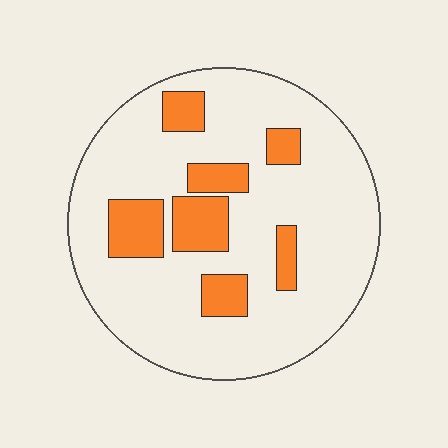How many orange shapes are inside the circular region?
7.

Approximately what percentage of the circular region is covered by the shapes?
Approximately 20%.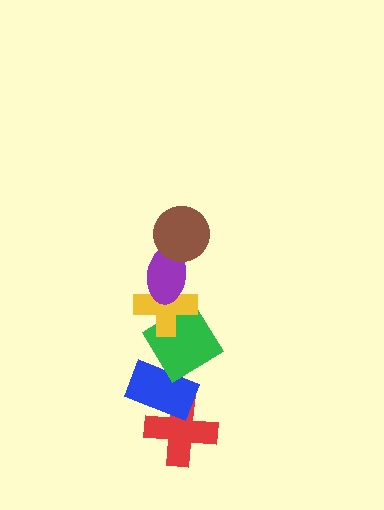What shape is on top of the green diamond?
The yellow cross is on top of the green diamond.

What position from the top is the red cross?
The red cross is 6th from the top.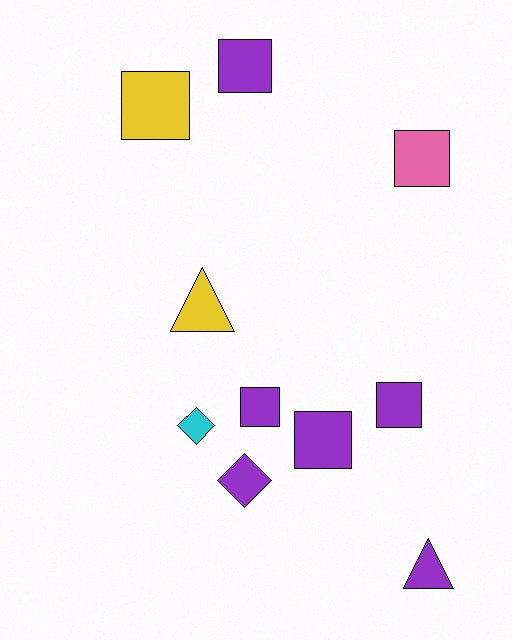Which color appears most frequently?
Purple, with 6 objects.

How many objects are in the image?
There are 10 objects.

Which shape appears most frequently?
Square, with 6 objects.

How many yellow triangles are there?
There is 1 yellow triangle.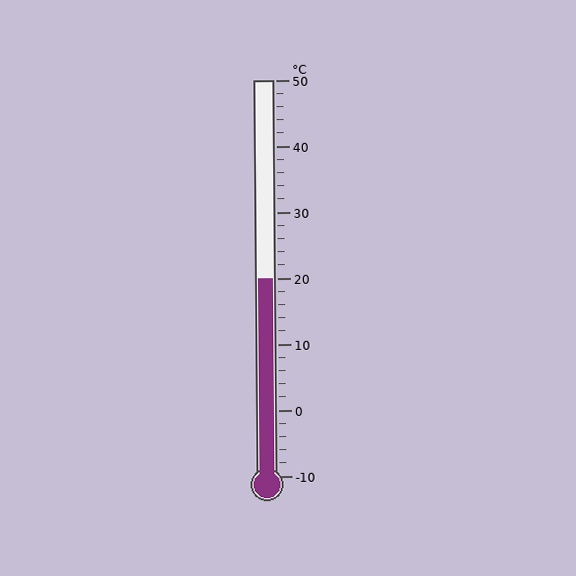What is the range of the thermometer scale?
The thermometer scale ranges from -10°C to 50°C.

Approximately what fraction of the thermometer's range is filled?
The thermometer is filled to approximately 50% of its range.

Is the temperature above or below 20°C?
The temperature is at 20°C.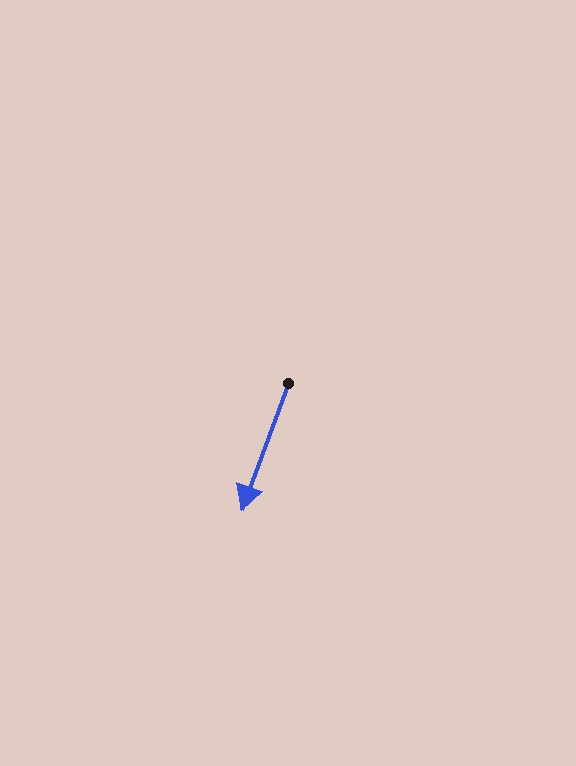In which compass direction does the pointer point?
South.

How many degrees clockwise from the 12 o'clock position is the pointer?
Approximately 200 degrees.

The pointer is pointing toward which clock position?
Roughly 7 o'clock.